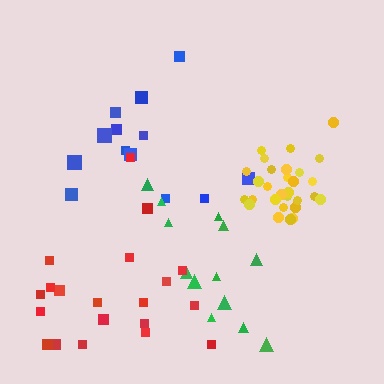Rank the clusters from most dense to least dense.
yellow, red, green, blue.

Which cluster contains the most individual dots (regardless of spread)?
Yellow (29).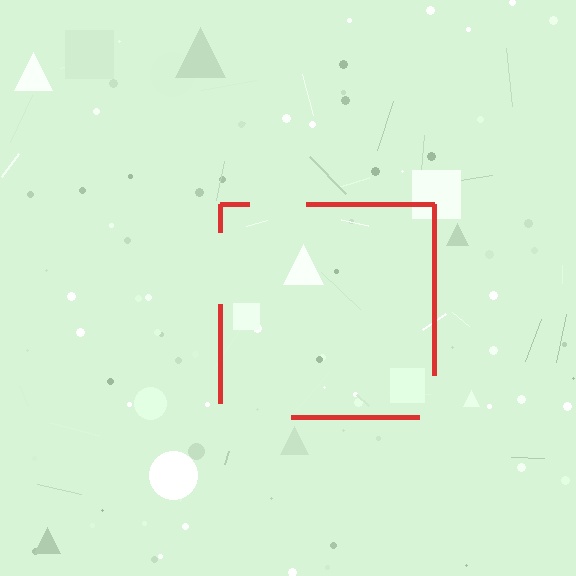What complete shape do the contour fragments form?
The contour fragments form a square.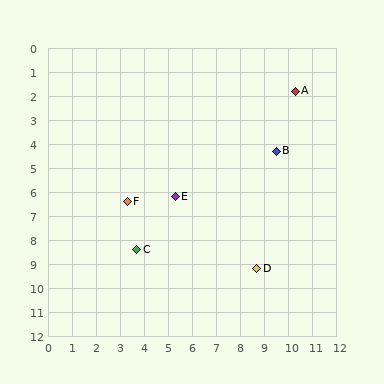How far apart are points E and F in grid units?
Points E and F are about 2.0 grid units apart.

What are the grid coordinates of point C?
Point C is at approximately (3.7, 8.4).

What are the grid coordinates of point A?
Point A is at approximately (10.3, 1.8).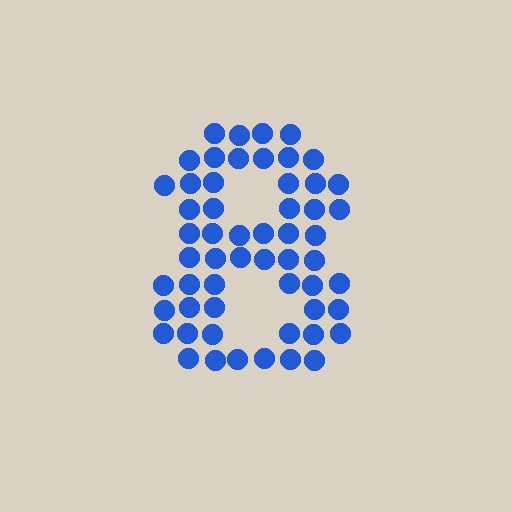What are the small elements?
The small elements are circles.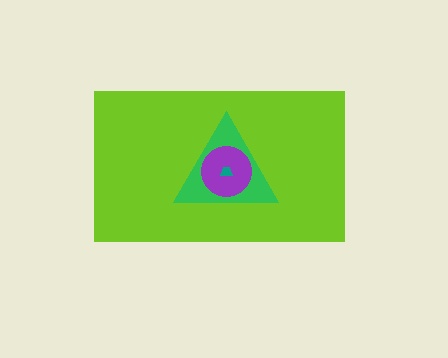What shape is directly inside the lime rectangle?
The green triangle.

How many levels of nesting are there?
4.